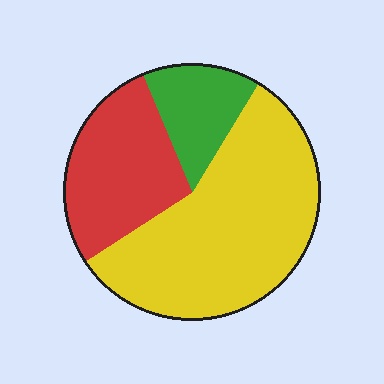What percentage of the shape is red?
Red covers 28% of the shape.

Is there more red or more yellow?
Yellow.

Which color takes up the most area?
Yellow, at roughly 55%.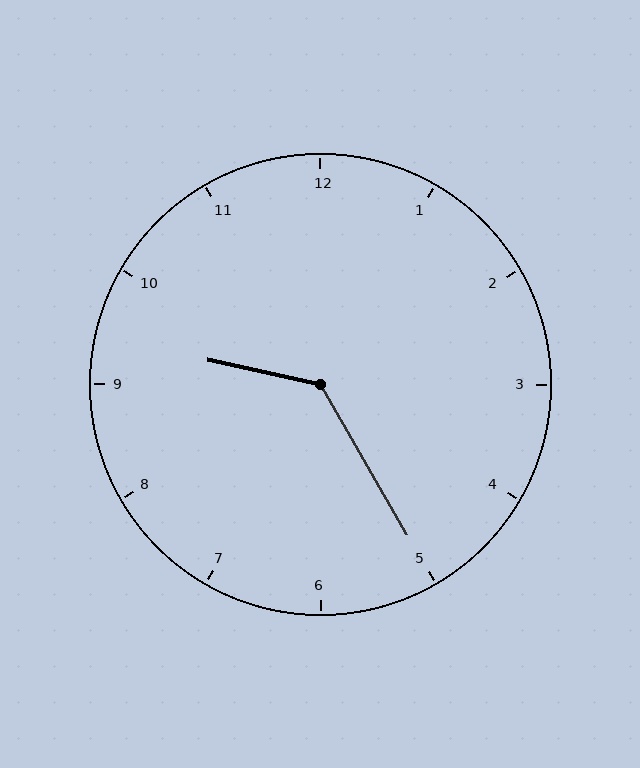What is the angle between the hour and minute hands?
Approximately 132 degrees.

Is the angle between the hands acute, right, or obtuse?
It is obtuse.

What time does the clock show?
9:25.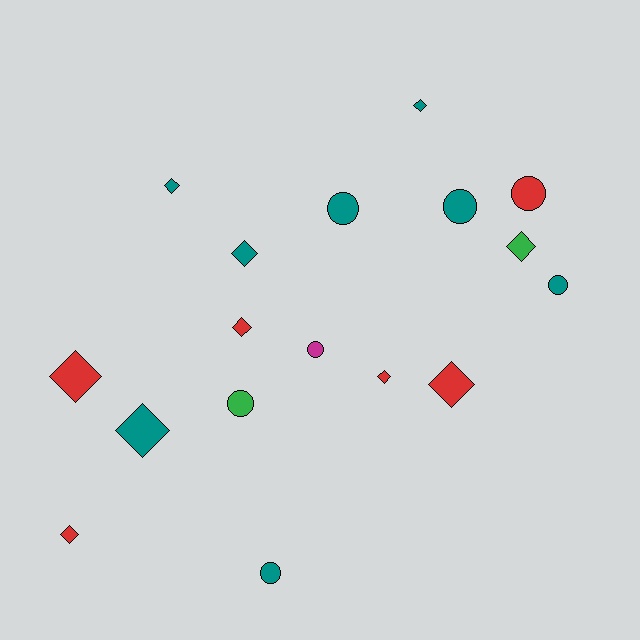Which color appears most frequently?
Teal, with 8 objects.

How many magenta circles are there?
There is 1 magenta circle.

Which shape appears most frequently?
Diamond, with 10 objects.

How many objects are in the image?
There are 17 objects.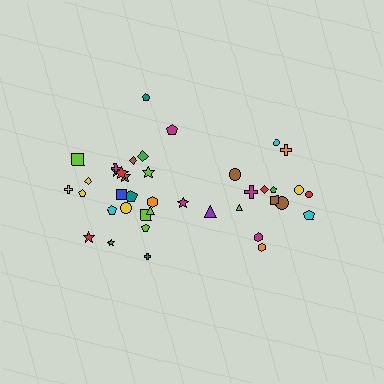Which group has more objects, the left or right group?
The left group.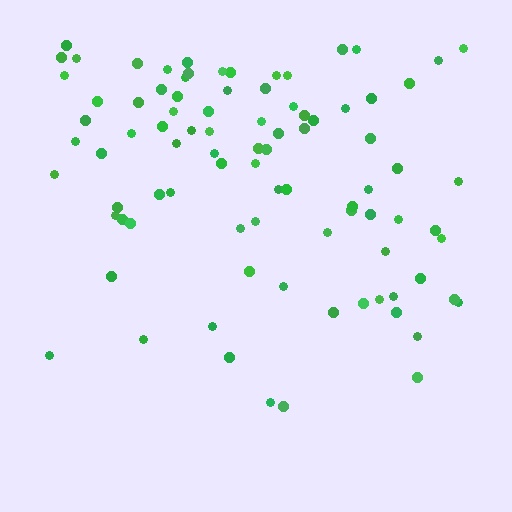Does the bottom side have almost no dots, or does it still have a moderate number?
Still a moderate number, just noticeably fewer than the top.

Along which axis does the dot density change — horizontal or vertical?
Vertical.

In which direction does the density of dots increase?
From bottom to top, with the top side densest.